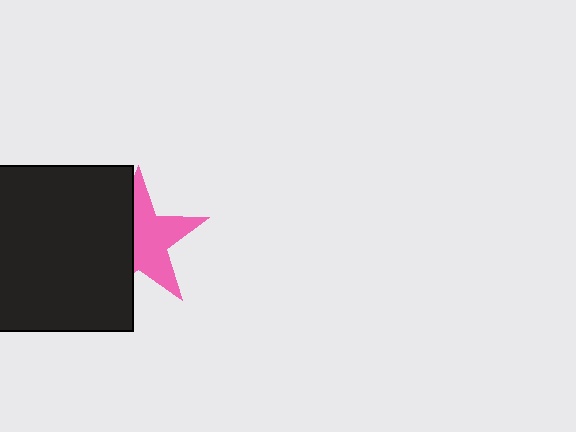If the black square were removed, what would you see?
You would see the complete pink star.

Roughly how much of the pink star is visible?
About half of it is visible (roughly 57%).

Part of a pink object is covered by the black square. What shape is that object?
It is a star.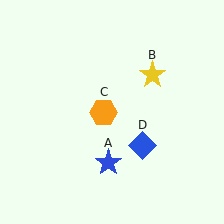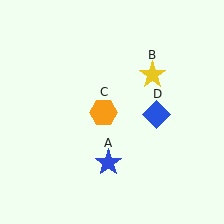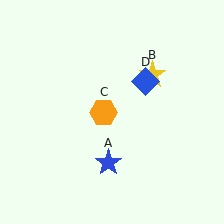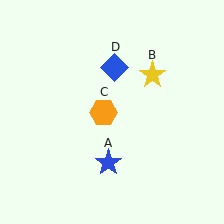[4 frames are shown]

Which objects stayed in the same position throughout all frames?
Blue star (object A) and yellow star (object B) and orange hexagon (object C) remained stationary.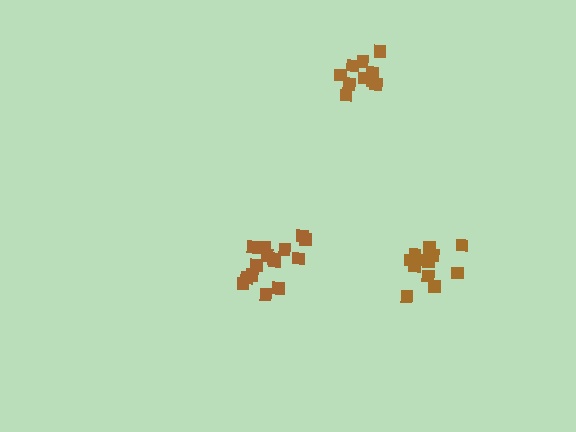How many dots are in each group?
Group 1: 15 dots, Group 2: 10 dots, Group 3: 12 dots (37 total).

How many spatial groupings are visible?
There are 3 spatial groupings.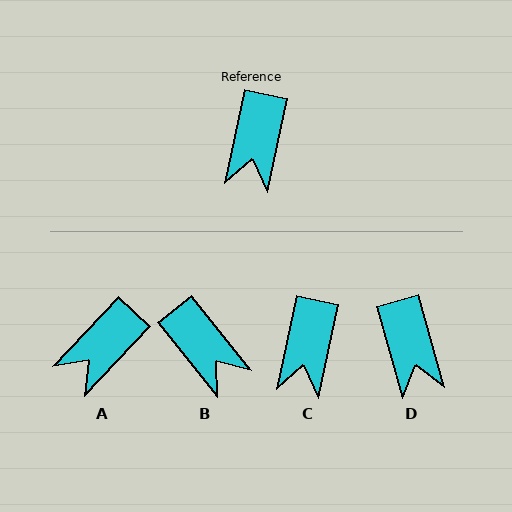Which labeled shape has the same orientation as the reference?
C.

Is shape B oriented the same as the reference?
No, it is off by about 51 degrees.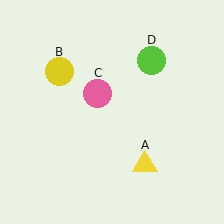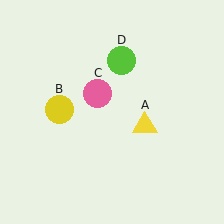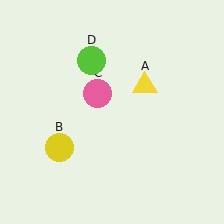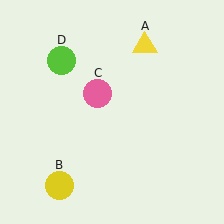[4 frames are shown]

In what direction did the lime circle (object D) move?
The lime circle (object D) moved left.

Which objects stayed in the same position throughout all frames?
Pink circle (object C) remained stationary.